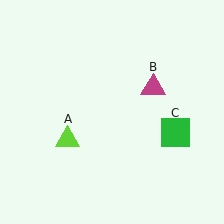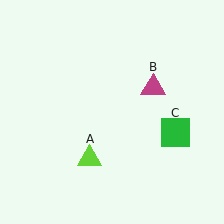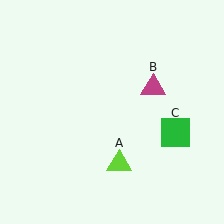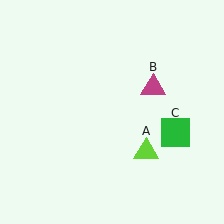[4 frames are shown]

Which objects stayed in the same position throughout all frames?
Magenta triangle (object B) and green square (object C) remained stationary.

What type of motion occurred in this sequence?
The lime triangle (object A) rotated counterclockwise around the center of the scene.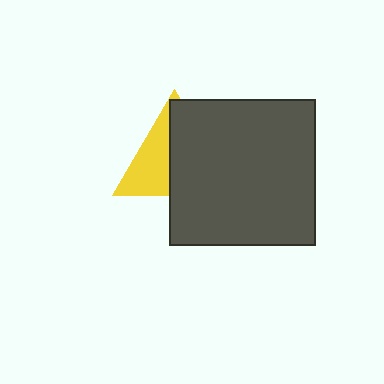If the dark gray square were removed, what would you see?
You would see the complete yellow triangle.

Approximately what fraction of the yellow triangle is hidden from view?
Roughly 57% of the yellow triangle is hidden behind the dark gray square.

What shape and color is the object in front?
The object in front is a dark gray square.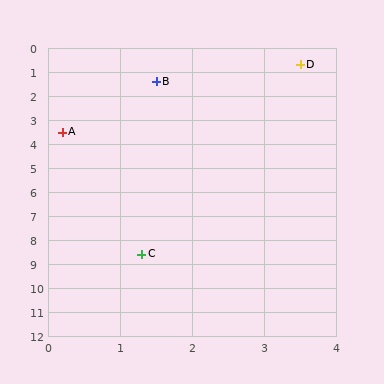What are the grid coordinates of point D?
Point D is at approximately (3.5, 0.7).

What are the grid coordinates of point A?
Point A is at approximately (0.2, 3.5).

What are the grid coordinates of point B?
Point B is at approximately (1.5, 1.4).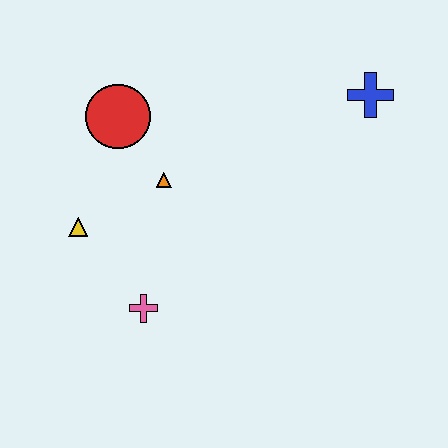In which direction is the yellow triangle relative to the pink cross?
The yellow triangle is above the pink cross.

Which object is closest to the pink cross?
The yellow triangle is closest to the pink cross.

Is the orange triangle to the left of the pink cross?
No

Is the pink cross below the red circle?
Yes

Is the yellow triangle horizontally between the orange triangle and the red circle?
No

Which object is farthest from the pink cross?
The blue cross is farthest from the pink cross.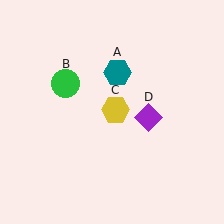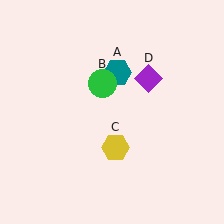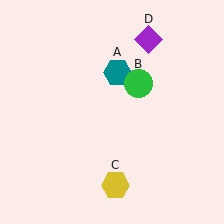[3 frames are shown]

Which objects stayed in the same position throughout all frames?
Teal hexagon (object A) remained stationary.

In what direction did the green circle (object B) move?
The green circle (object B) moved right.